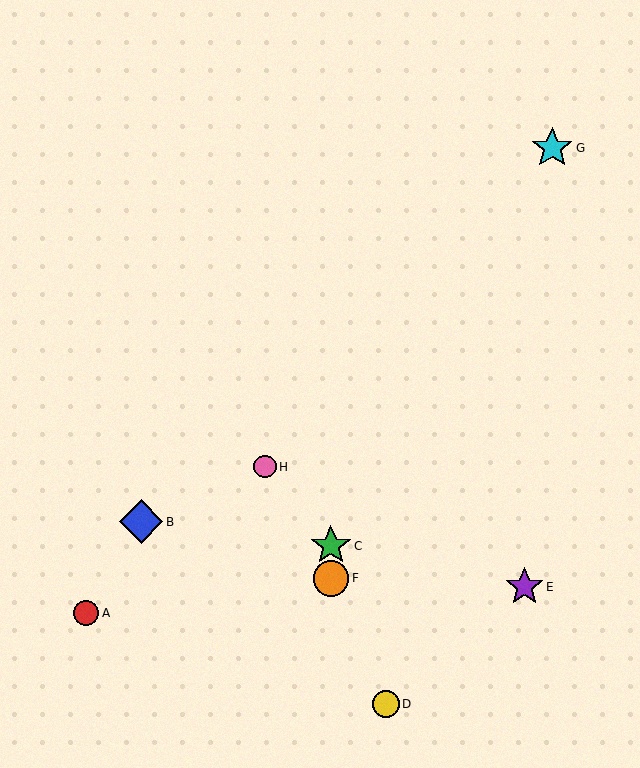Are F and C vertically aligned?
Yes, both are at x≈331.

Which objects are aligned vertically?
Objects C, F are aligned vertically.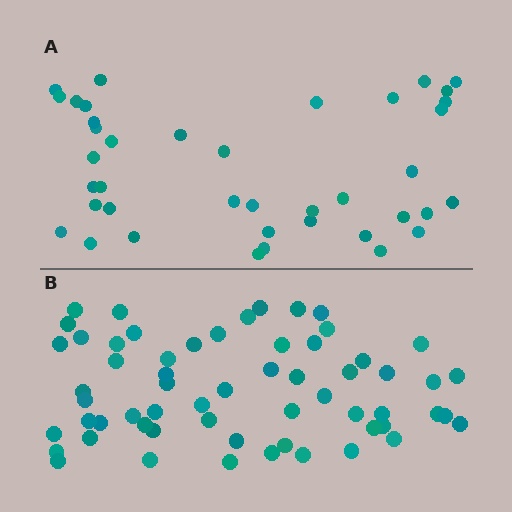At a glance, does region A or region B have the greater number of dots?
Region B (the bottom region) has more dots.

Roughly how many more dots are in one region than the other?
Region B has approximately 20 more dots than region A.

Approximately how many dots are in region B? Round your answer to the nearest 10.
About 60 dots.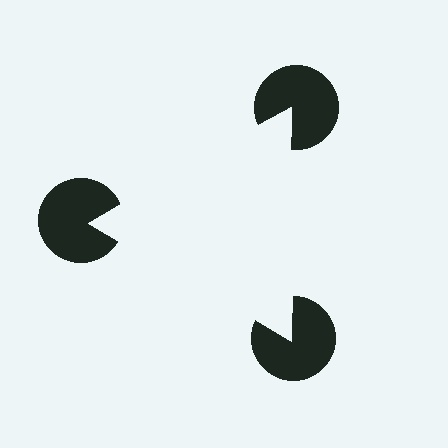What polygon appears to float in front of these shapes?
An illusory triangle — its edges are inferred from the aligned wedge cuts in the pac-man discs, not physically drawn.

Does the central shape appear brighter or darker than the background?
It typically appears slightly brighter than the background, even though no actual brightness change is drawn.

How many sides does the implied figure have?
3 sides.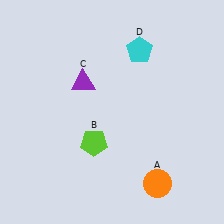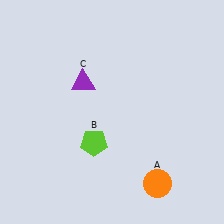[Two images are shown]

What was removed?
The cyan pentagon (D) was removed in Image 2.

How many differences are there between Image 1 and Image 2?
There is 1 difference between the two images.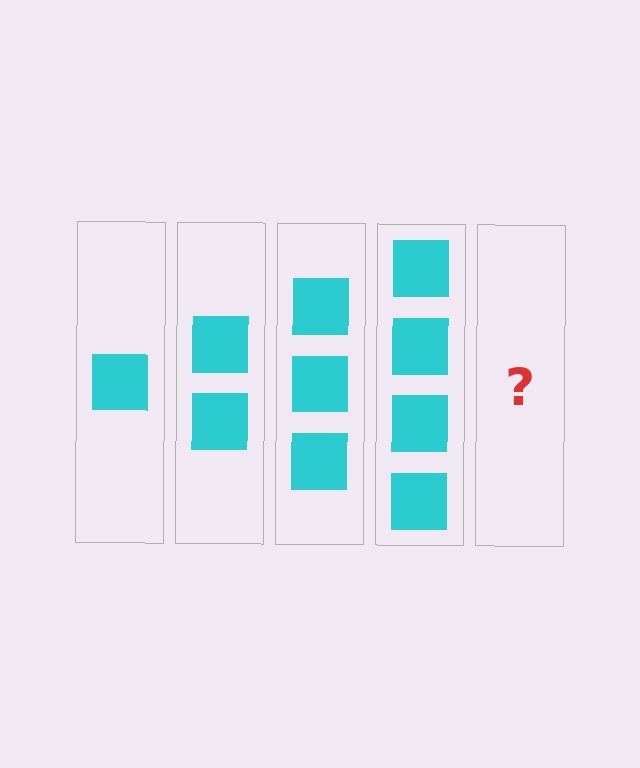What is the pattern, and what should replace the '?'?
The pattern is that each step adds one more square. The '?' should be 5 squares.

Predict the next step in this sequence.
The next step is 5 squares.